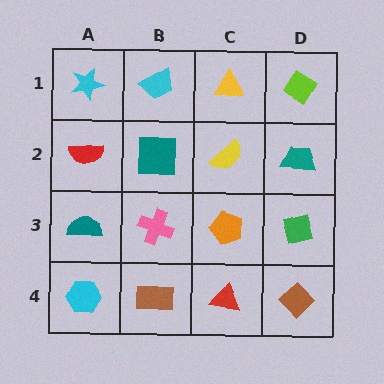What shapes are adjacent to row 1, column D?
A teal trapezoid (row 2, column D), a yellow triangle (row 1, column C).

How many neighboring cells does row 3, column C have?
4.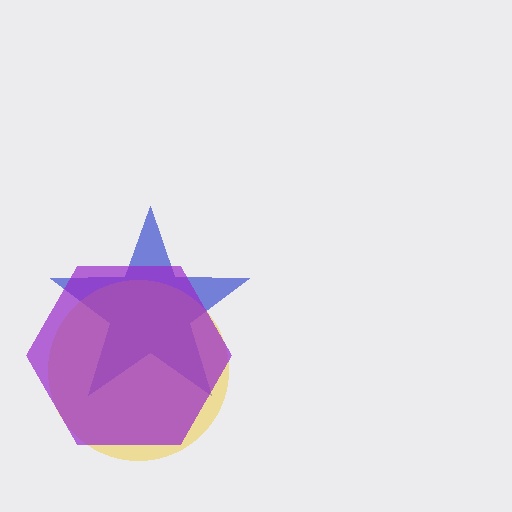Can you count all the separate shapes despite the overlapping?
Yes, there are 3 separate shapes.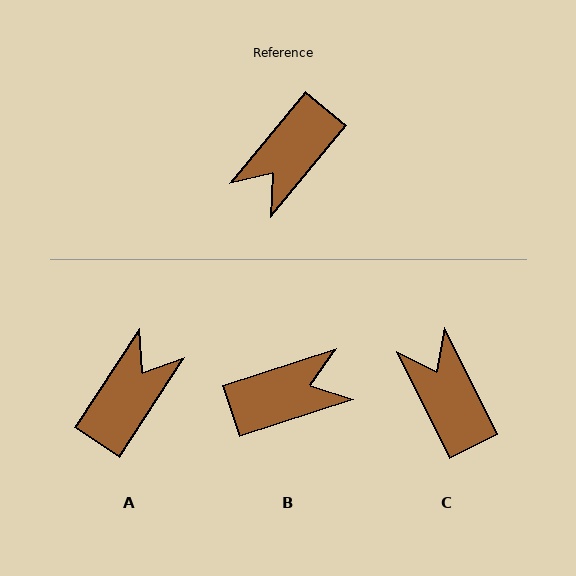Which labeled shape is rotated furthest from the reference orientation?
A, about 174 degrees away.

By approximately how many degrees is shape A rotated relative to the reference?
Approximately 174 degrees clockwise.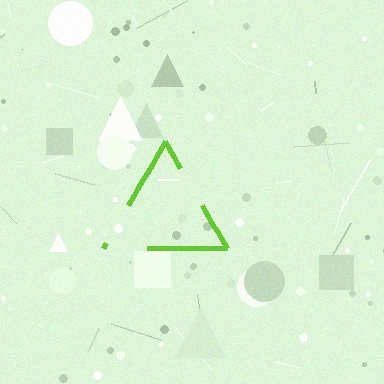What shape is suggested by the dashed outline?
The dashed outline suggests a triangle.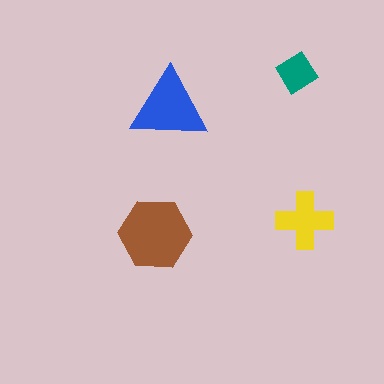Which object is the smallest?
The teal diamond.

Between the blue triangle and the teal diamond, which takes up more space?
The blue triangle.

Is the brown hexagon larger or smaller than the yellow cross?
Larger.